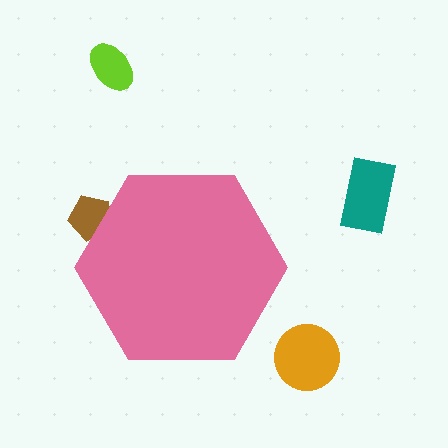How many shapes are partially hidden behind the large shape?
1 shape is partially hidden.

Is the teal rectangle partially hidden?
No, the teal rectangle is fully visible.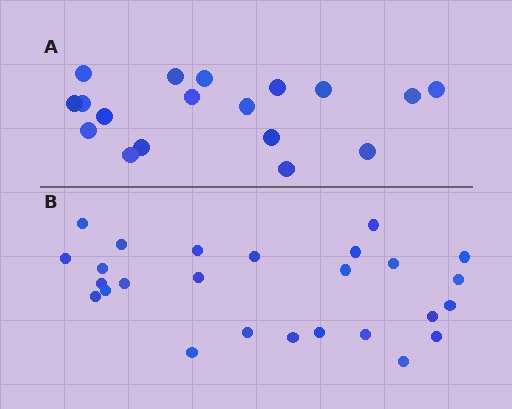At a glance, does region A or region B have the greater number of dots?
Region B (the bottom region) has more dots.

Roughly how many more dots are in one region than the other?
Region B has roughly 8 or so more dots than region A.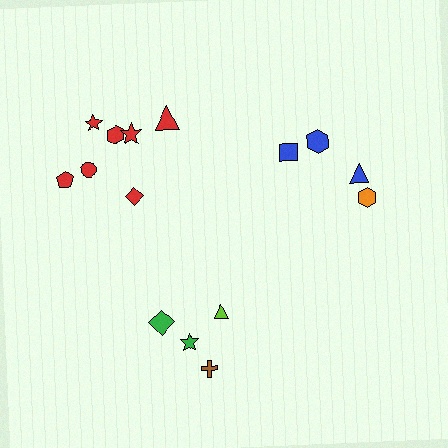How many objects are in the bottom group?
There are 4 objects.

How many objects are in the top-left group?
There are 7 objects.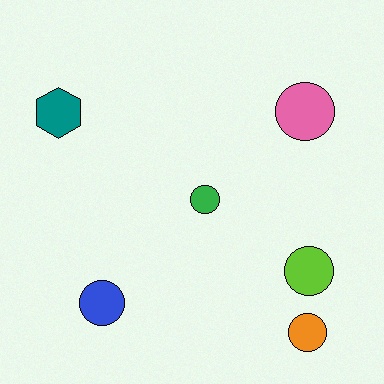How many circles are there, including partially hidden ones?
There are 5 circles.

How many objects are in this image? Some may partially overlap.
There are 6 objects.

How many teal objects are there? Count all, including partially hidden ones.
There is 1 teal object.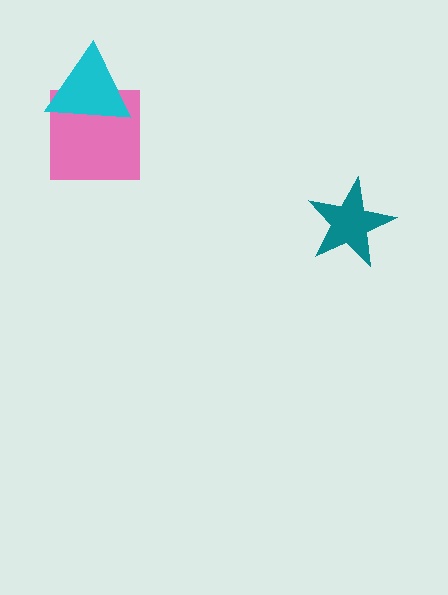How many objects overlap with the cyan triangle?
1 object overlaps with the cyan triangle.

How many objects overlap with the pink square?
1 object overlaps with the pink square.